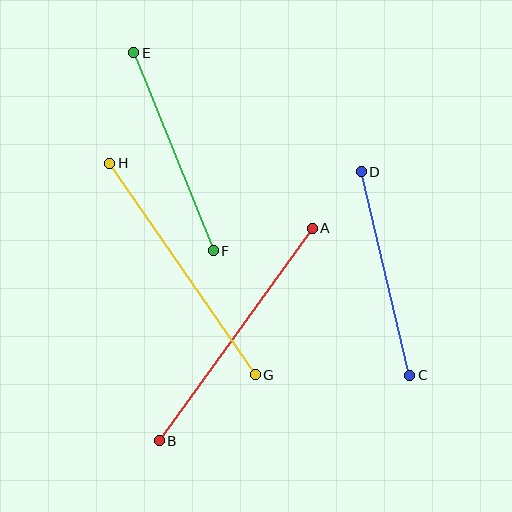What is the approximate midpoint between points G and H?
The midpoint is at approximately (182, 269) pixels.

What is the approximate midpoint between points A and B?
The midpoint is at approximately (236, 335) pixels.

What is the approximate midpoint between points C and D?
The midpoint is at approximately (386, 274) pixels.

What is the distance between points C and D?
The distance is approximately 209 pixels.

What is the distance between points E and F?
The distance is approximately 213 pixels.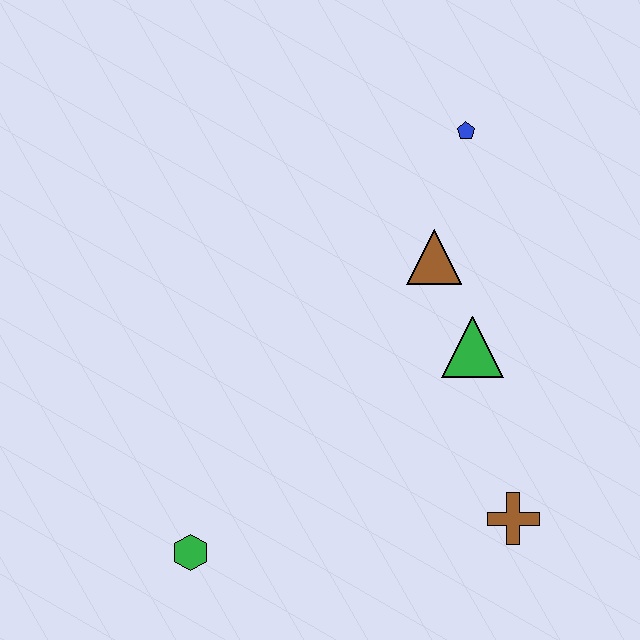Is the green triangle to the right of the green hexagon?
Yes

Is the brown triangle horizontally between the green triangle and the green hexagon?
Yes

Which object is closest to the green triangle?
The brown triangle is closest to the green triangle.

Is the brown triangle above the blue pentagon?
No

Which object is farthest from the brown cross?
The blue pentagon is farthest from the brown cross.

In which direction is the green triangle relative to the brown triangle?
The green triangle is below the brown triangle.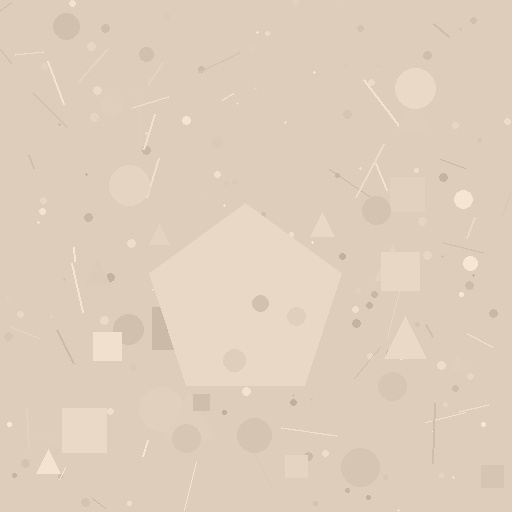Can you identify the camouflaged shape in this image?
The camouflaged shape is a pentagon.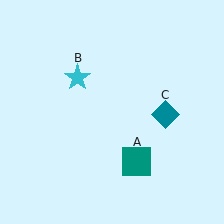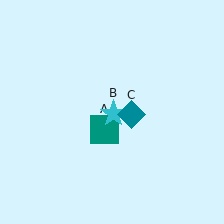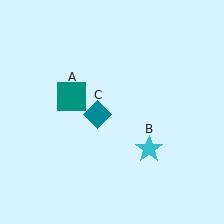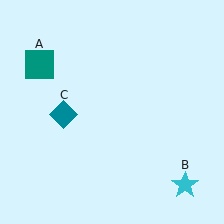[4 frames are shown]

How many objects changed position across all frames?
3 objects changed position: teal square (object A), cyan star (object B), teal diamond (object C).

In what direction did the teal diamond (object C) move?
The teal diamond (object C) moved left.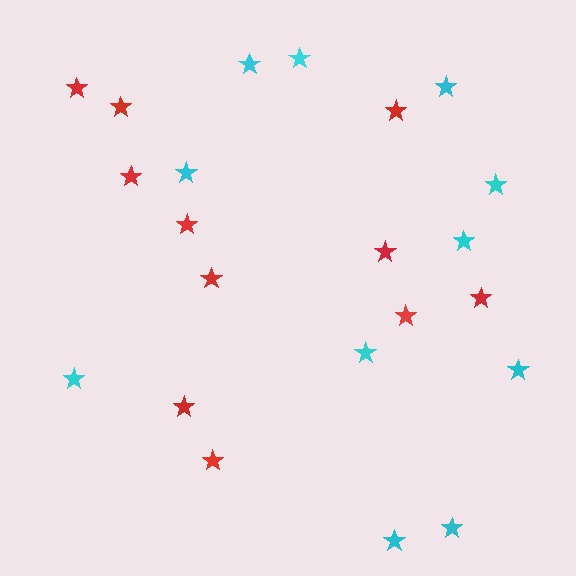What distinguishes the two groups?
There are 2 groups: one group of red stars (11) and one group of cyan stars (11).